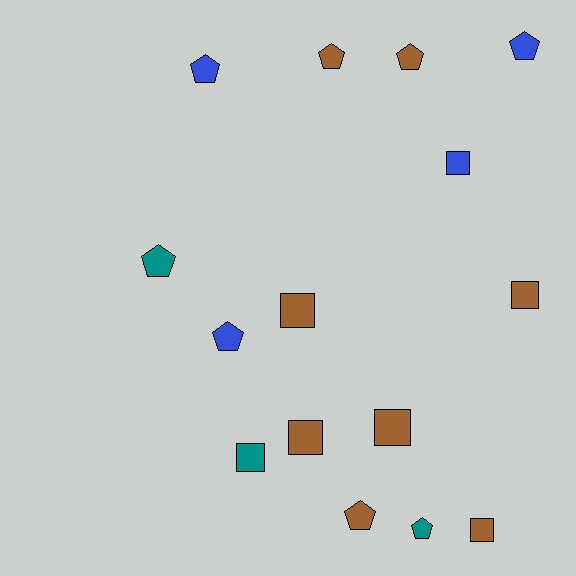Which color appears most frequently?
Brown, with 8 objects.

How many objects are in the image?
There are 15 objects.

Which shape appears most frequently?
Pentagon, with 8 objects.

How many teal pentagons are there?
There are 2 teal pentagons.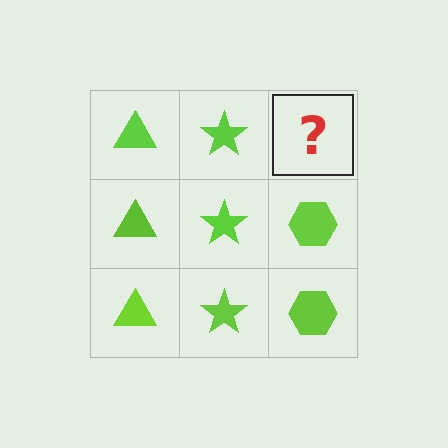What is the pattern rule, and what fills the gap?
The rule is that each column has a consistent shape. The gap should be filled with a lime hexagon.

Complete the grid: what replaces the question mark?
The question mark should be replaced with a lime hexagon.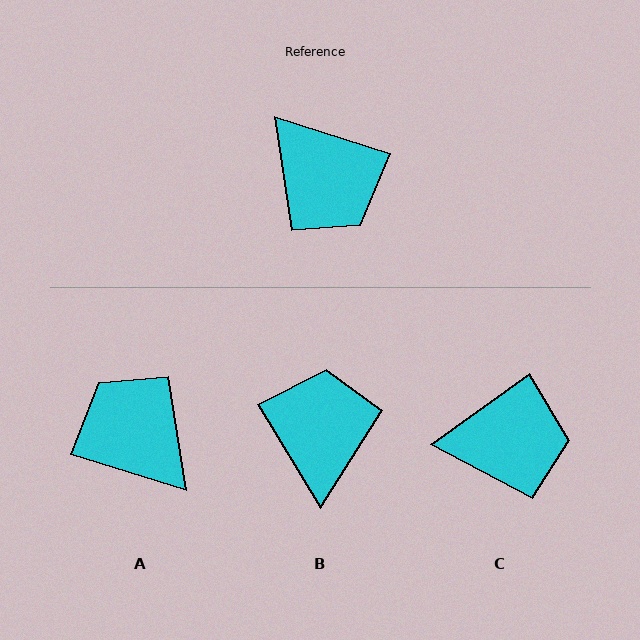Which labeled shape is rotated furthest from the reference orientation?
A, about 179 degrees away.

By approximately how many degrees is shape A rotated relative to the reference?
Approximately 179 degrees clockwise.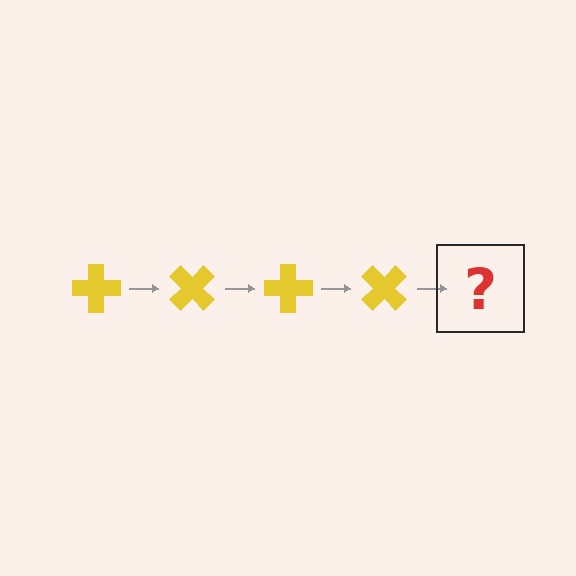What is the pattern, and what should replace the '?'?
The pattern is that the cross rotates 45 degrees each step. The '?' should be a yellow cross rotated 180 degrees.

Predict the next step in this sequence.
The next step is a yellow cross rotated 180 degrees.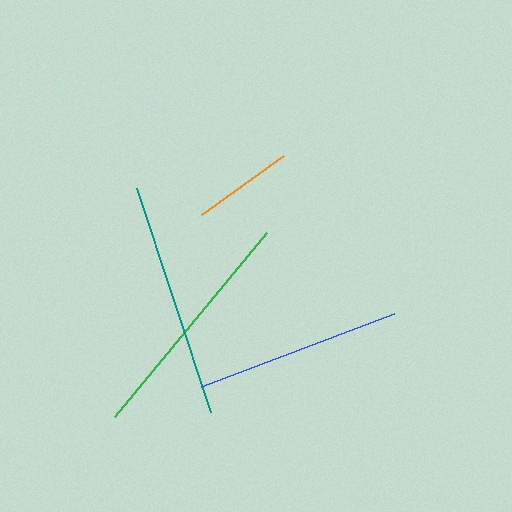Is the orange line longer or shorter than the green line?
The green line is longer than the orange line.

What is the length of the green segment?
The green segment is approximately 238 pixels long.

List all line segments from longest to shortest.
From longest to shortest: green, teal, blue, orange.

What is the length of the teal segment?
The teal segment is approximately 236 pixels long.